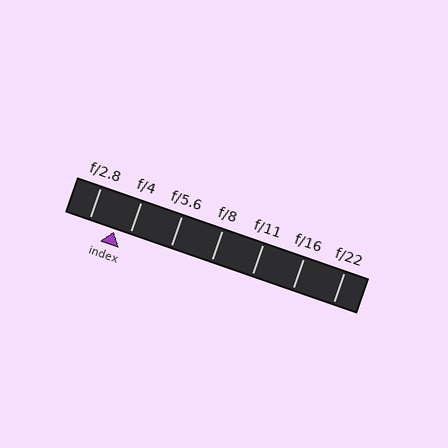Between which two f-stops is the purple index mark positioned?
The index mark is between f/2.8 and f/4.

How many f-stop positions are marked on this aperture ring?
There are 7 f-stop positions marked.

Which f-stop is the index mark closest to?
The index mark is closest to f/4.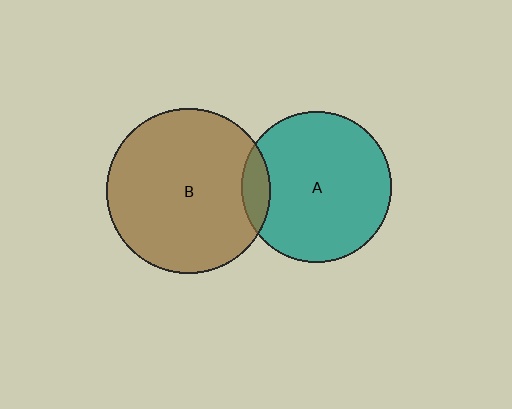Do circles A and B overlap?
Yes.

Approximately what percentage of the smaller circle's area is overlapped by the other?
Approximately 10%.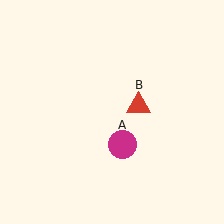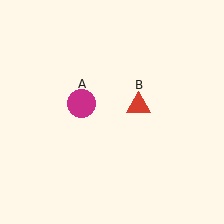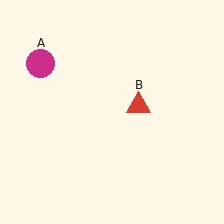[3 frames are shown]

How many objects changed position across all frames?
1 object changed position: magenta circle (object A).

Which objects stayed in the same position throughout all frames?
Red triangle (object B) remained stationary.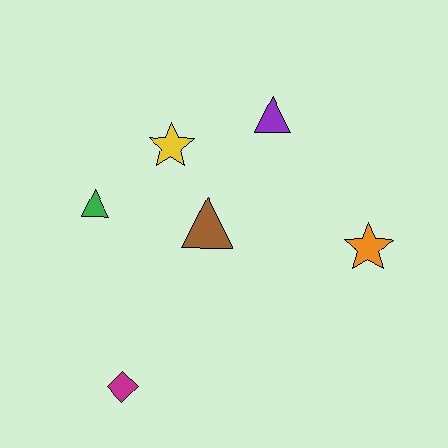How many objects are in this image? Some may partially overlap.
There are 6 objects.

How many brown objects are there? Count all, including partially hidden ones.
There is 1 brown object.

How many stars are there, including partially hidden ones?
There are 2 stars.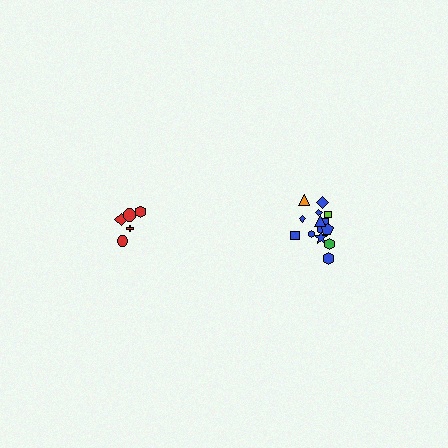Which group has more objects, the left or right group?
The right group.